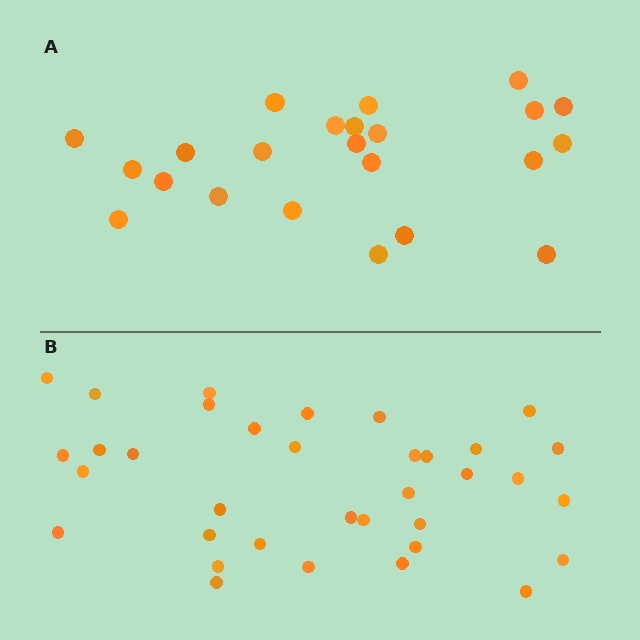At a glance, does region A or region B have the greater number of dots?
Region B (the bottom region) has more dots.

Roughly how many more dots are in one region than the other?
Region B has roughly 12 or so more dots than region A.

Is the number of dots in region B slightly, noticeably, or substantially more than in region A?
Region B has substantially more. The ratio is roughly 1.5 to 1.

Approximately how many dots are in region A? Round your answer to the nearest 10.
About 20 dots. (The exact count is 23, which rounds to 20.)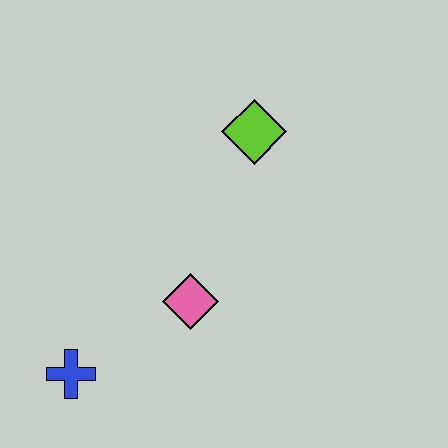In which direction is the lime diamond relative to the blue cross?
The lime diamond is above the blue cross.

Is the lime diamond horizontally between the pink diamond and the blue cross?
No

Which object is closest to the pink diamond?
The blue cross is closest to the pink diamond.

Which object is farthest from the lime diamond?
The blue cross is farthest from the lime diamond.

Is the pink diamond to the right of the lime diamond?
No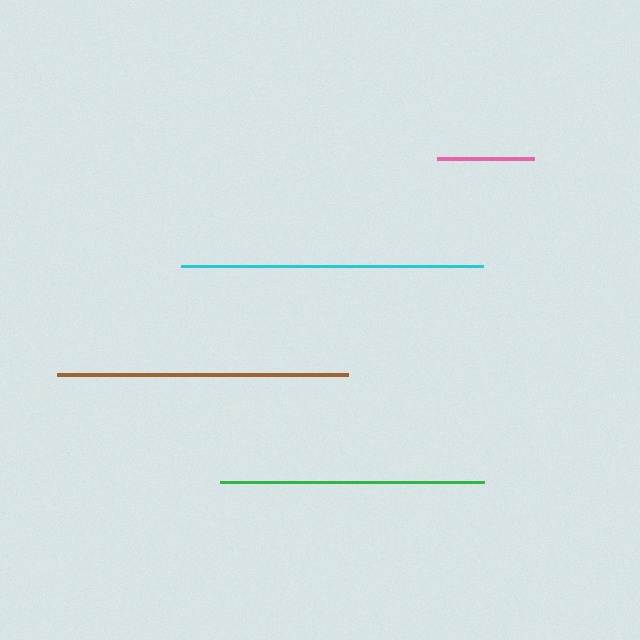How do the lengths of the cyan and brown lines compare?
The cyan and brown lines are approximately the same length.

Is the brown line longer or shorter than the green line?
The brown line is longer than the green line.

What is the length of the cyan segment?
The cyan segment is approximately 302 pixels long.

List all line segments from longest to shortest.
From longest to shortest: cyan, brown, green, pink.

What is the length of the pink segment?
The pink segment is approximately 97 pixels long.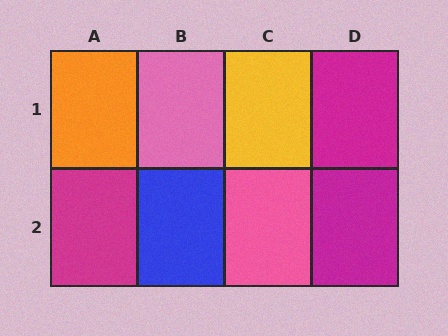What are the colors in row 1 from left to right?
Orange, pink, yellow, magenta.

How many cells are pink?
2 cells are pink.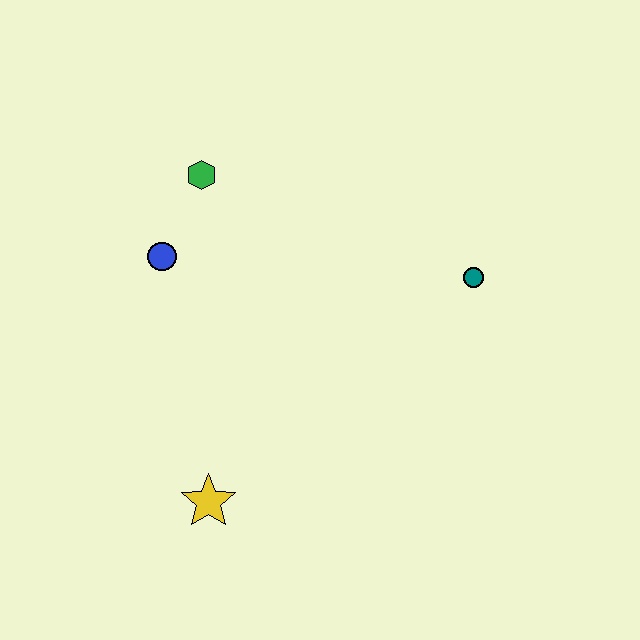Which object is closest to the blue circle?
The green hexagon is closest to the blue circle.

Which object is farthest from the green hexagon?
The yellow star is farthest from the green hexagon.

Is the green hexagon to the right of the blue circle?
Yes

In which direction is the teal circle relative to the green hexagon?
The teal circle is to the right of the green hexagon.